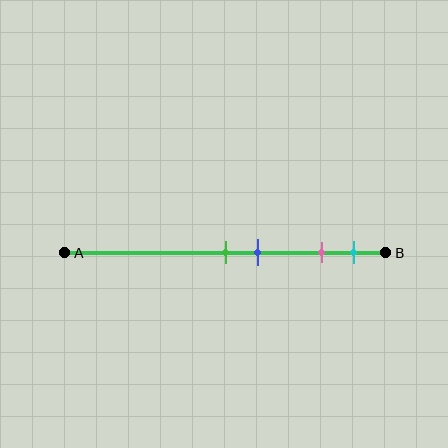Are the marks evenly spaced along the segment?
No, the marks are not evenly spaced.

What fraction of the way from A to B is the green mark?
The green mark is approximately 50% (0.5) of the way from A to B.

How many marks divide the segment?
There are 4 marks dividing the segment.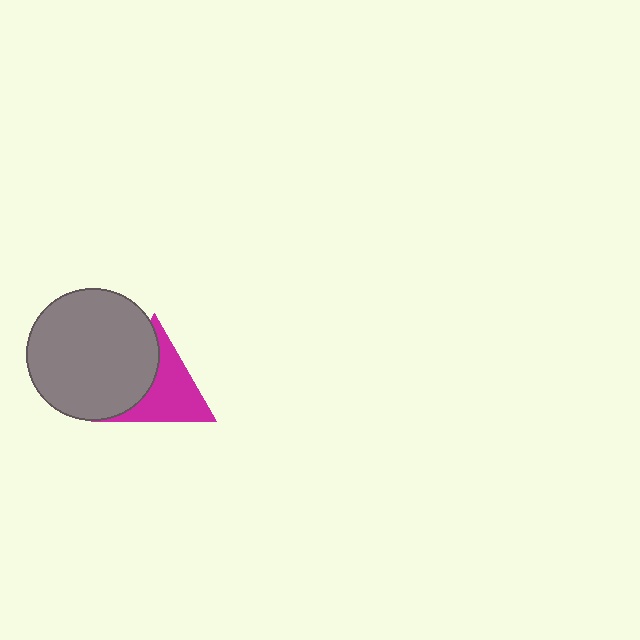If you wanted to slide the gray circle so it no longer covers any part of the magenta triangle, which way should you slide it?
Slide it left — that is the most direct way to separate the two shapes.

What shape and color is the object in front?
The object in front is a gray circle.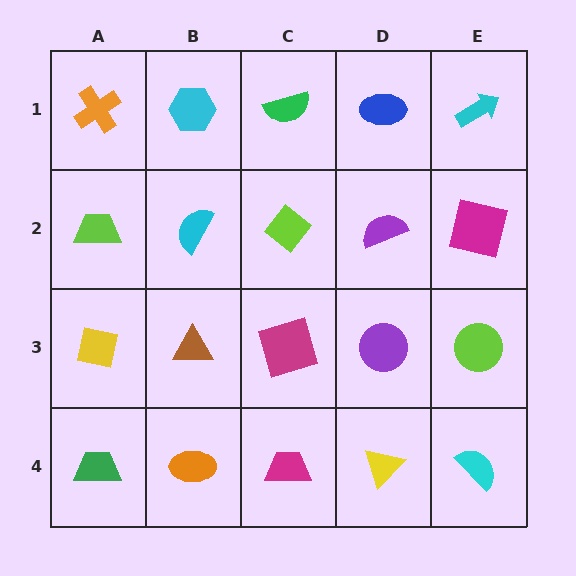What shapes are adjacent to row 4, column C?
A magenta square (row 3, column C), an orange ellipse (row 4, column B), a yellow triangle (row 4, column D).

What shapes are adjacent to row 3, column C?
A lime diamond (row 2, column C), a magenta trapezoid (row 4, column C), a brown triangle (row 3, column B), a purple circle (row 3, column D).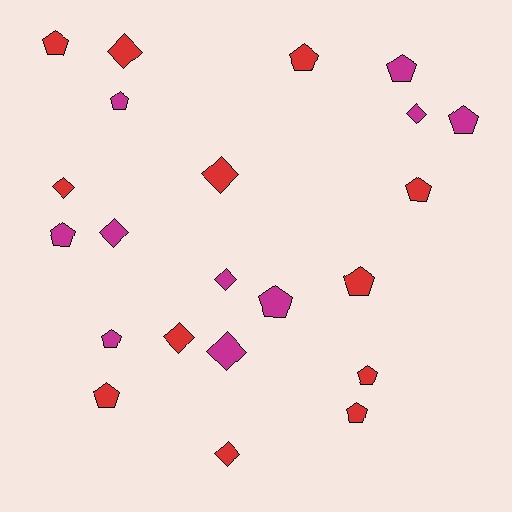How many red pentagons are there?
There are 7 red pentagons.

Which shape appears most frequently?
Pentagon, with 13 objects.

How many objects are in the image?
There are 22 objects.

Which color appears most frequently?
Red, with 12 objects.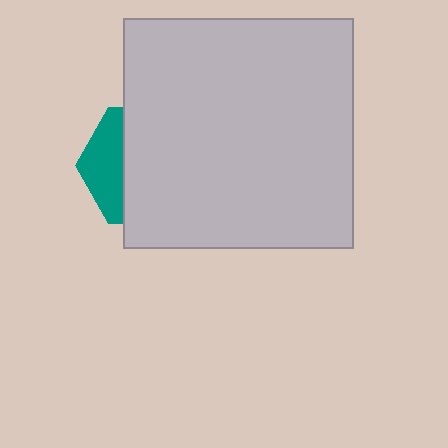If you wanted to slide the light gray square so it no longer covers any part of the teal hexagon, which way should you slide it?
Slide it right — that is the most direct way to separate the two shapes.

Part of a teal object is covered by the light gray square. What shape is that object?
It is a hexagon.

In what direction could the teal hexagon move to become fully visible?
The teal hexagon could move left. That would shift it out from behind the light gray square entirely.